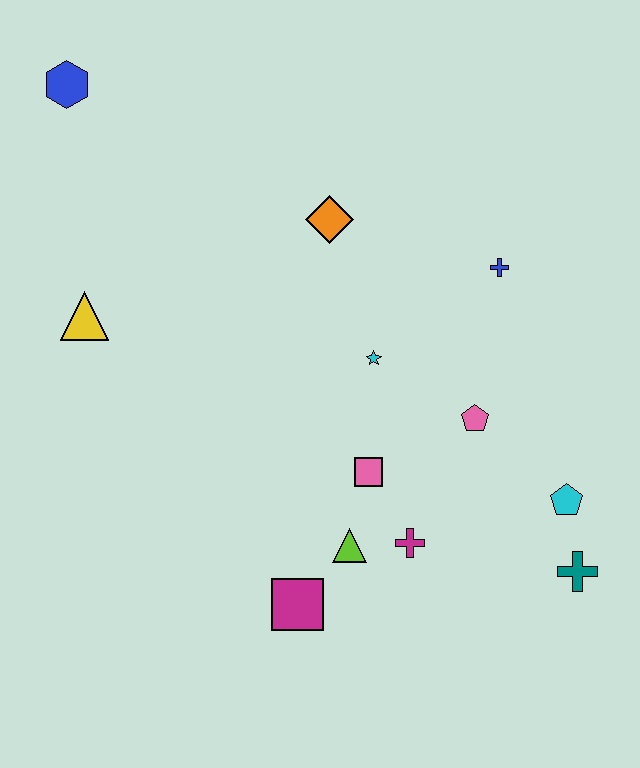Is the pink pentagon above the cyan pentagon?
Yes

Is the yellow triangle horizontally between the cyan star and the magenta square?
No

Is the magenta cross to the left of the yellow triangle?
No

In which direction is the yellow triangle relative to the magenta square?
The yellow triangle is above the magenta square.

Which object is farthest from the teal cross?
The blue hexagon is farthest from the teal cross.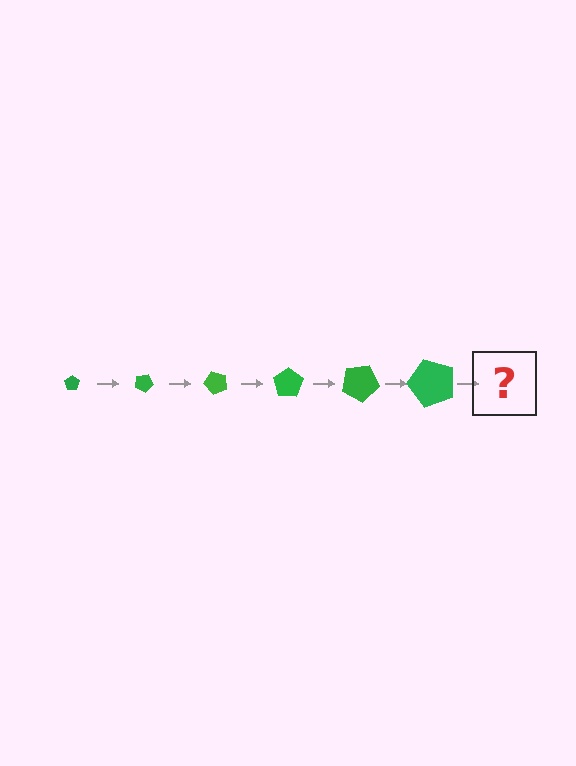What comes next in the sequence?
The next element should be a pentagon, larger than the previous one and rotated 150 degrees from the start.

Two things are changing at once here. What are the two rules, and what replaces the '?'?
The two rules are that the pentagon grows larger each step and it rotates 25 degrees each step. The '?' should be a pentagon, larger than the previous one and rotated 150 degrees from the start.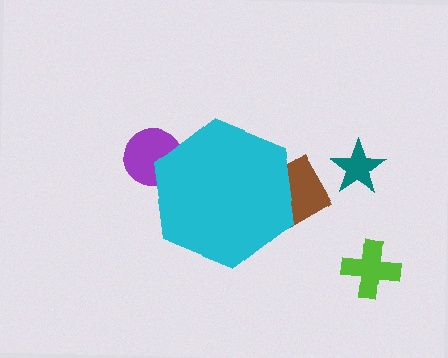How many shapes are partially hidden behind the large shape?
2 shapes are partially hidden.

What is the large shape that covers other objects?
A cyan hexagon.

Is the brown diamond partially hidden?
Yes, the brown diamond is partially hidden behind the cyan hexagon.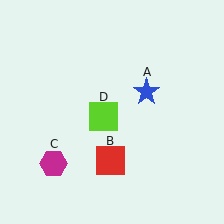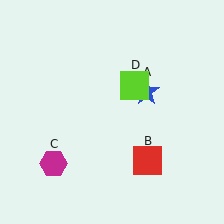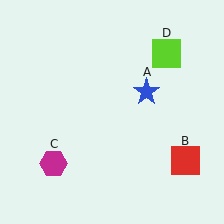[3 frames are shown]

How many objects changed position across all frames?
2 objects changed position: red square (object B), lime square (object D).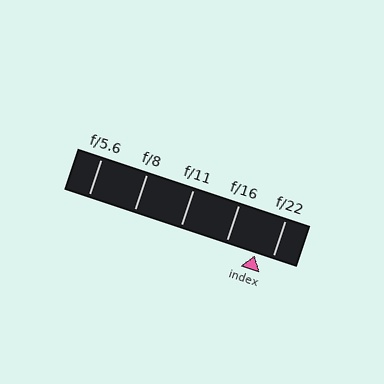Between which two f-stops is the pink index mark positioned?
The index mark is between f/16 and f/22.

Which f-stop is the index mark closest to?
The index mark is closest to f/22.